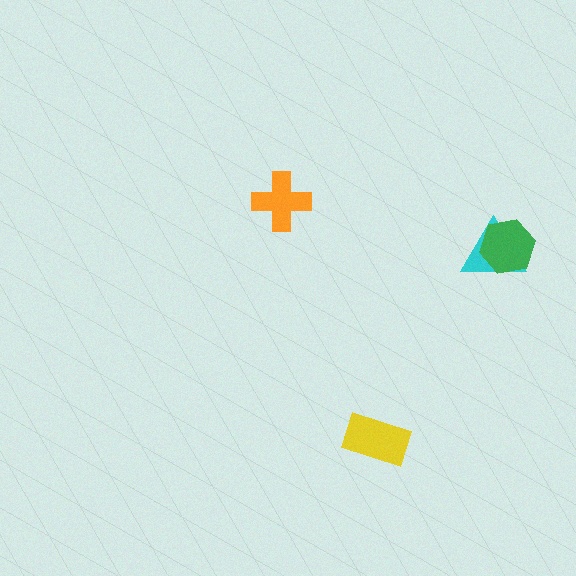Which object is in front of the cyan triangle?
The green hexagon is in front of the cyan triangle.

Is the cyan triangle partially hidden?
Yes, it is partially covered by another shape.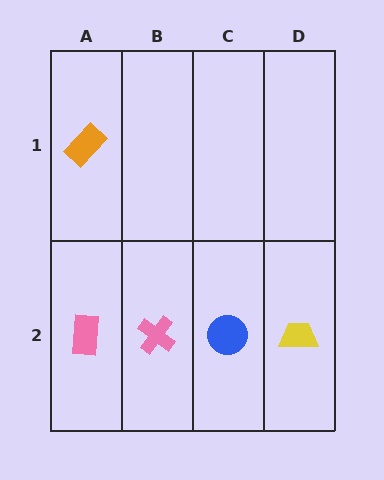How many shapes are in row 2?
4 shapes.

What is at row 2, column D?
A yellow trapezoid.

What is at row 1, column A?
An orange rectangle.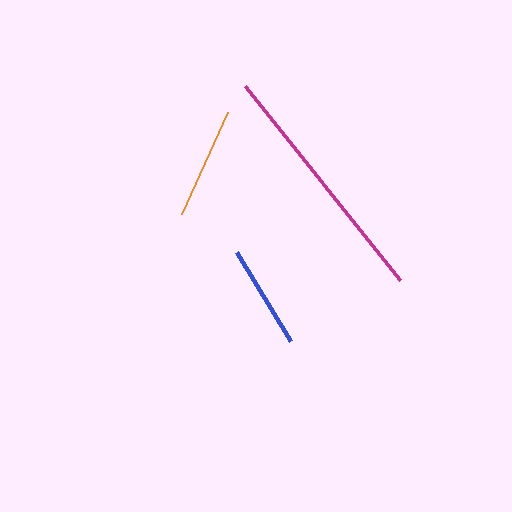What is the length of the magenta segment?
The magenta segment is approximately 248 pixels long.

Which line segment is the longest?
The magenta line is the longest at approximately 248 pixels.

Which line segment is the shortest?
The blue line is the shortest at approximately 104 pixels.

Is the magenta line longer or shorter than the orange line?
The magenta line is longer than the orange line.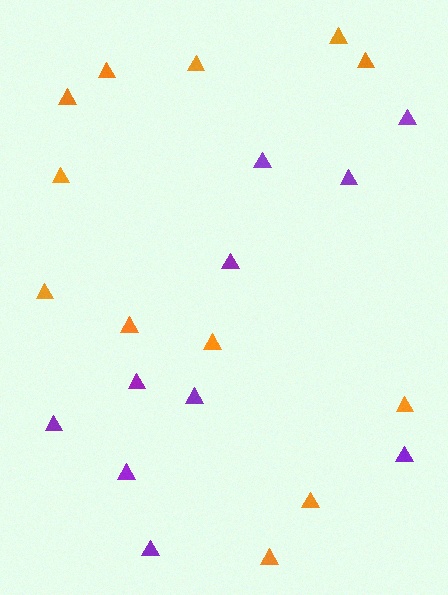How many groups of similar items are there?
There are 2 groups: one group of purple triangles (10) and one group of orange triangles (12).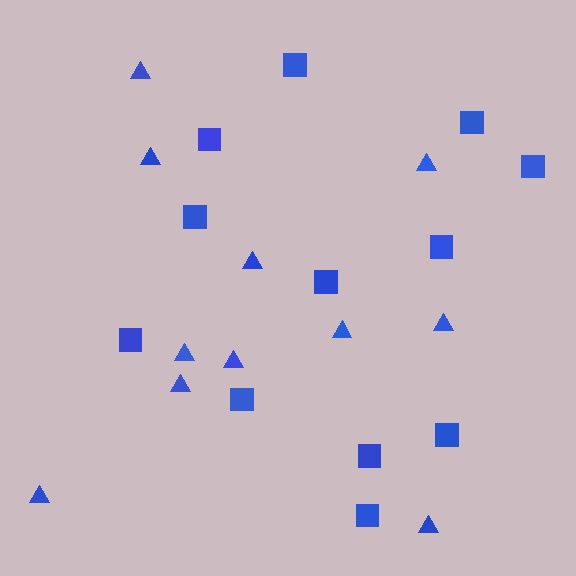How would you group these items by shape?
There are 2 groups: one group of squares (12) and one group of triangles (11).